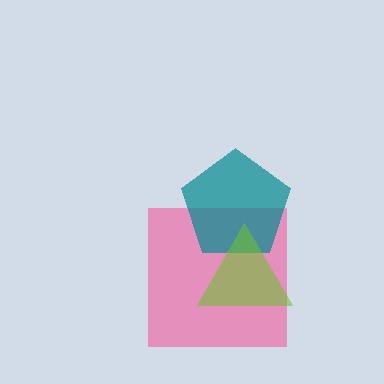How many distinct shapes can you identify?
There are 3 distinct shapes: a pink square, a teal pentagon, a lime triangle.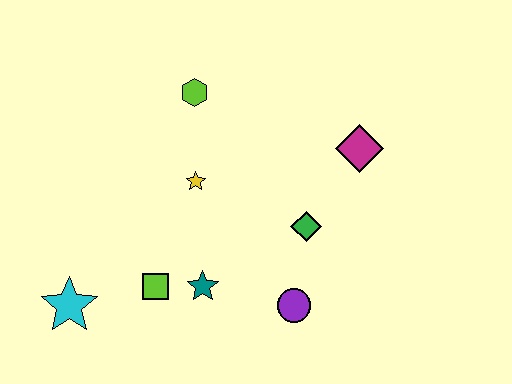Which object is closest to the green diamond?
The purple circle is closest to the green diamond.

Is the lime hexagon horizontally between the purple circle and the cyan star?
Yes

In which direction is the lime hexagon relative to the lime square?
The lime hexagon is above the lime square.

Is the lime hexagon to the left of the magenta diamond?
Yes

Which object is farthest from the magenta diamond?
The cyan star is farthest from the magenta diamond.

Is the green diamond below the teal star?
No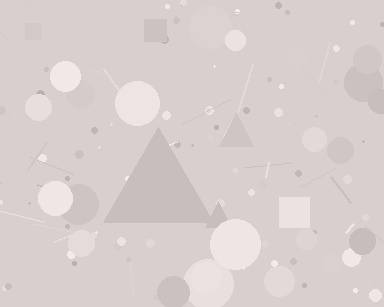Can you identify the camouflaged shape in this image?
The camouflaged shape is a triangle.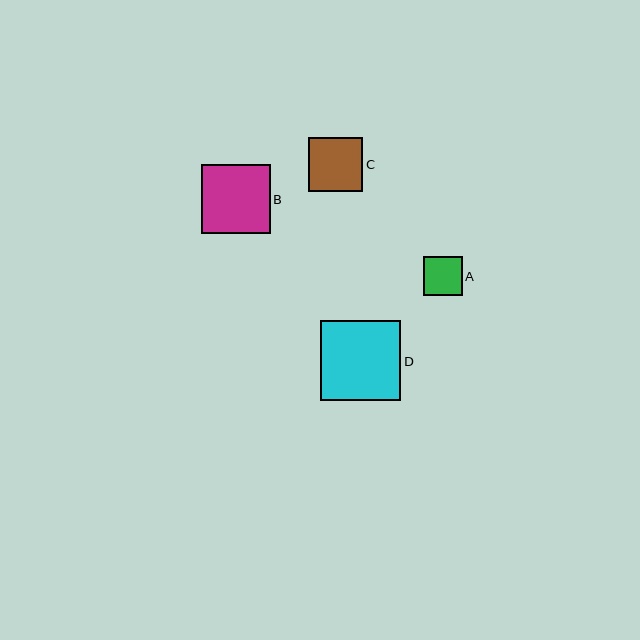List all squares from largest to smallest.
From largest to smallest: D, B, C, A.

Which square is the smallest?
Square A is the smallest with a size of approximately 39 pixels.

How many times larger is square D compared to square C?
Square D is approximately 1.5 times the size of square C.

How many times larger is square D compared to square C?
Square D is approximately 1.5 times the size of square C.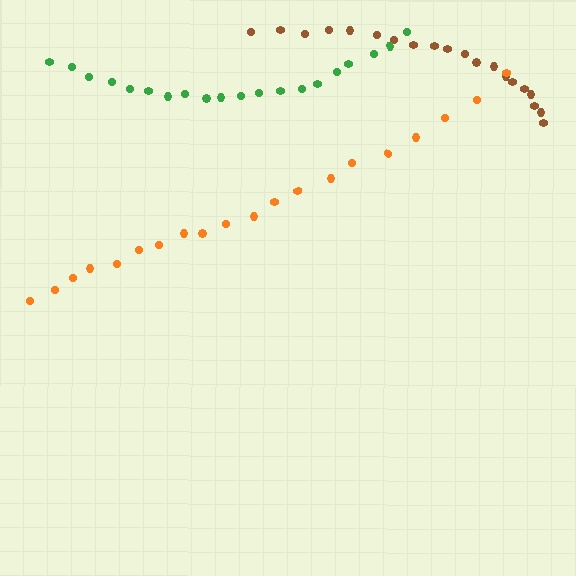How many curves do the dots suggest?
There are 3 distinct paths.